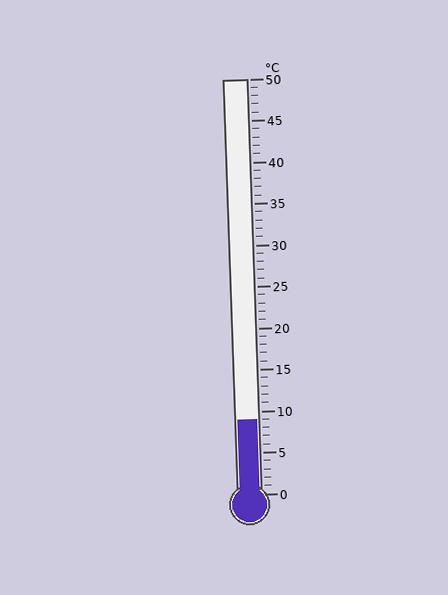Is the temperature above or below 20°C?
The temperature is below 20°C.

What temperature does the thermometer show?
The thermometer shows approximately 9°C.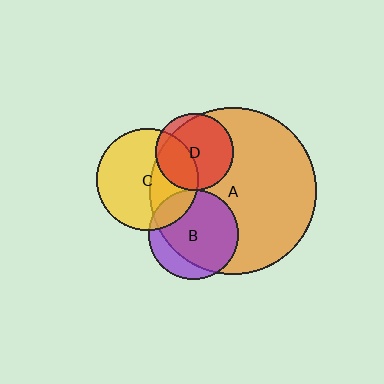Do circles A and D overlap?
Yes.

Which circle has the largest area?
Circle A (orange).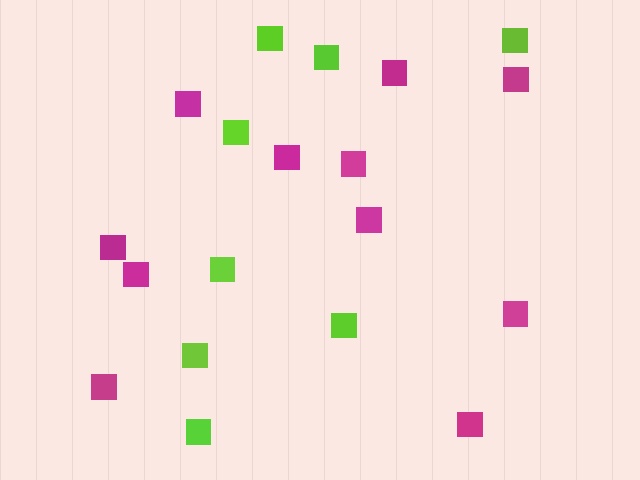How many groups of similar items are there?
There are 2 groups: one group of lime squares (8) and one group of magenta squares (11).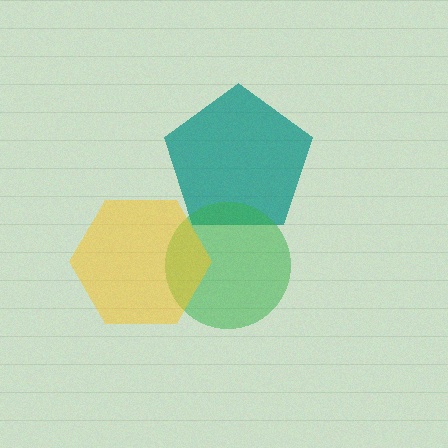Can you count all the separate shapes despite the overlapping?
Yes, there are 3 separate shapes.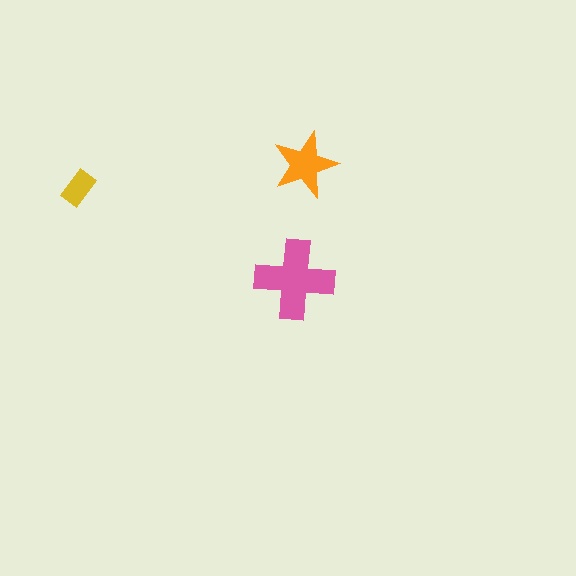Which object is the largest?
The pink cross.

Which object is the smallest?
The yellow rectangle.